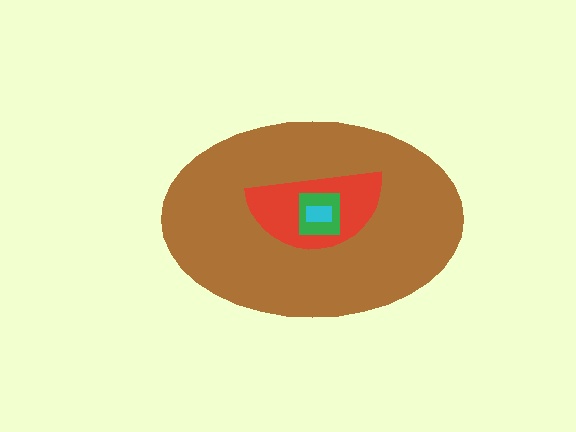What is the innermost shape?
The cyan rectangle.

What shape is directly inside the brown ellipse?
The red semicircle.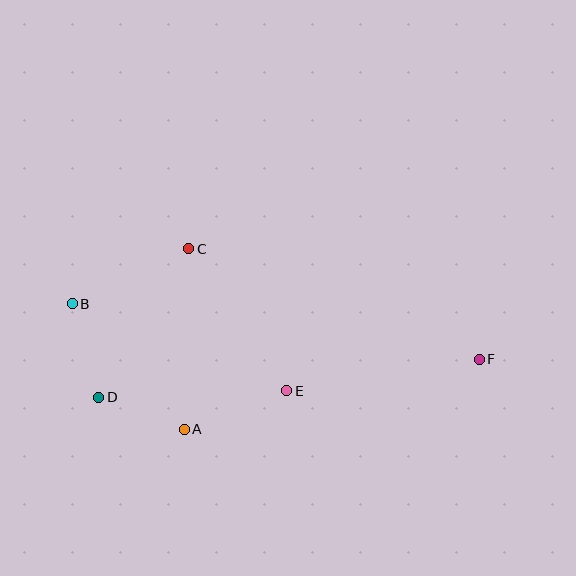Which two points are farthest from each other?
Points B and F are farthest from each other.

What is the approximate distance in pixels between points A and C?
The distance between A and C is approximately 180 pixels.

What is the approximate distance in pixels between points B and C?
The distance between B and C is approximately 129 pixels.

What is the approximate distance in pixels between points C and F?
The distance between C and F is approximately 310 pixels.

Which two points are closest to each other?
Points A and D are closest to each other.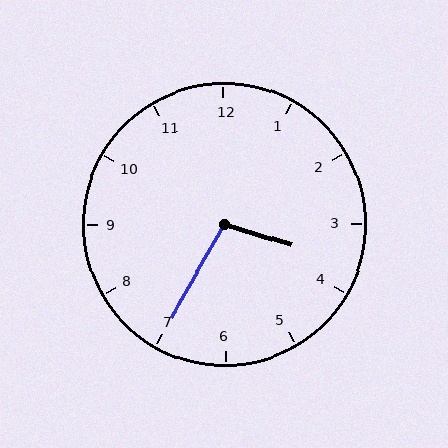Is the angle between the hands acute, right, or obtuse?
It is obtuse.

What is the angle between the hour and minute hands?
Approximately 102 degrees.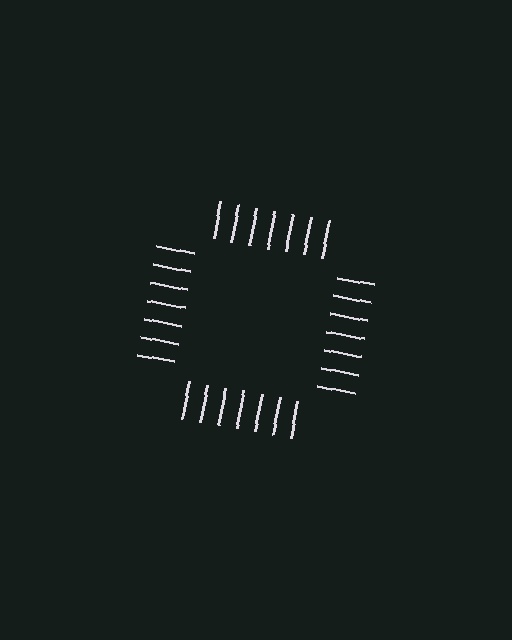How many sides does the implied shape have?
4 sides — the line-ends trace a square.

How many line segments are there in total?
28 — 7 along each of the 4 edges.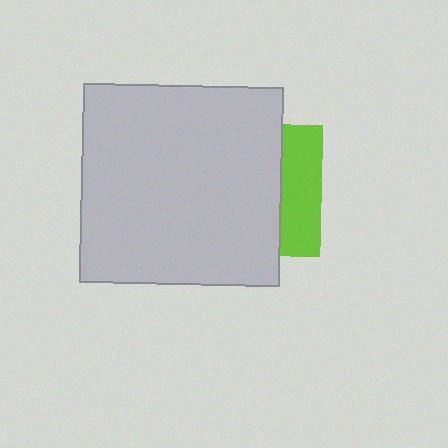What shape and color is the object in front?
The object in front is a light gray square.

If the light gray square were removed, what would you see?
You would see the complete lime square.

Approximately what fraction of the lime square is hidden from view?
Roughly 70% of the lime square is hidden behind the light gray square.